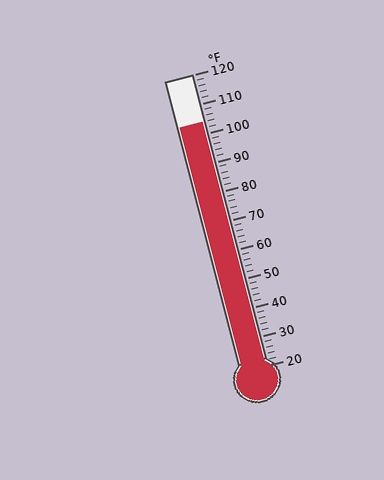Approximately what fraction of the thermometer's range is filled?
The thermometer is filled to approximately 85% of its range.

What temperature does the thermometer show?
The thermometer shows approximately 104°F.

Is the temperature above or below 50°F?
The temperature is above 50°F.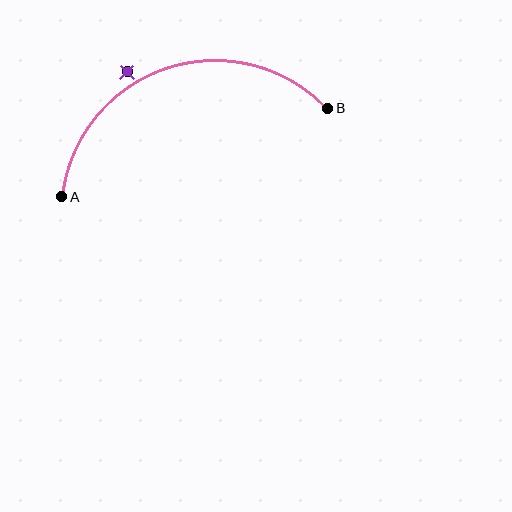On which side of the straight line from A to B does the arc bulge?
The arc bulges above the straight line connecting A and B.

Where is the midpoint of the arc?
The arc midpoint is the point on the curve farthest from the straight line joining A and B. It sits above that line.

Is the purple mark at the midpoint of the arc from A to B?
No — the purple mark does not lie on the arc at all. It sits slightly outside the curve.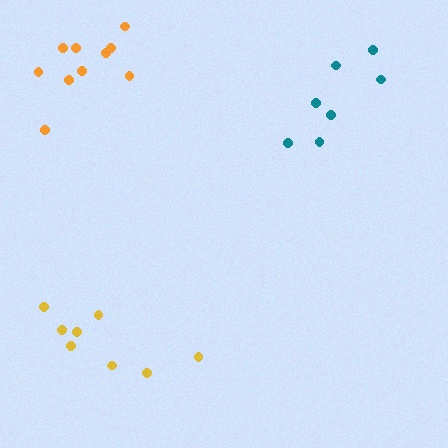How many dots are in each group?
Group 1: 8 dots, Group 2: 10 dots, Group 3: 7 dots (25 total).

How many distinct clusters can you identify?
There are 3 distinct clusters.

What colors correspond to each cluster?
The clusters are colored: yellow, orange, teal.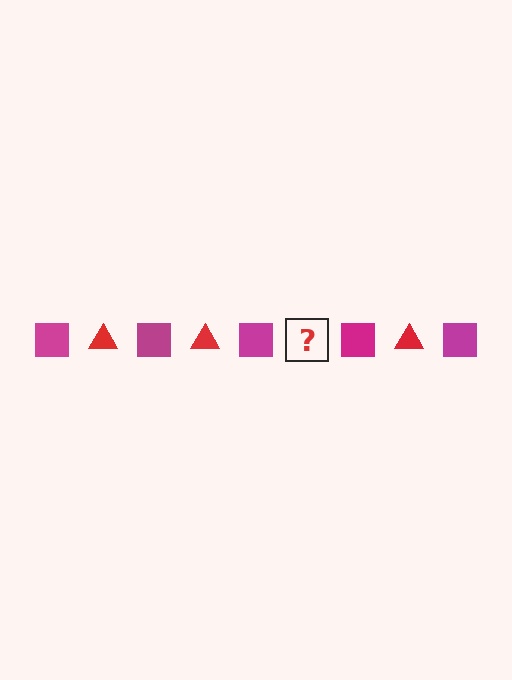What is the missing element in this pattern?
The missing element is a red triangle.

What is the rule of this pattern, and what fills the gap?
The rule is that the pattern alternates between magenta square and red triangle. The gap should be filled with a red triangle.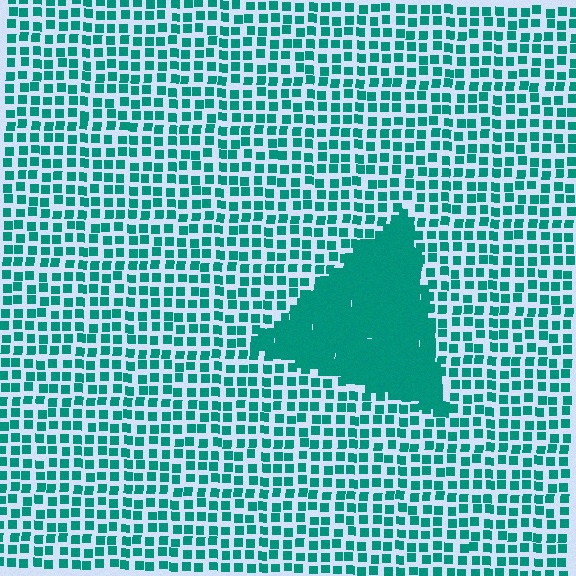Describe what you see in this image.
The image contains small teal elements arranged at two different densities. A triangle-shaped region is visible where the elements are more densely packed than the surrounding area.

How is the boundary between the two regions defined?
The boundary is defined by a change in element density (approximately 2.7x ratio). All elements are the same color, size, and shape.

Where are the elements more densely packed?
The elements are more densely packed inside the triangle boundary.